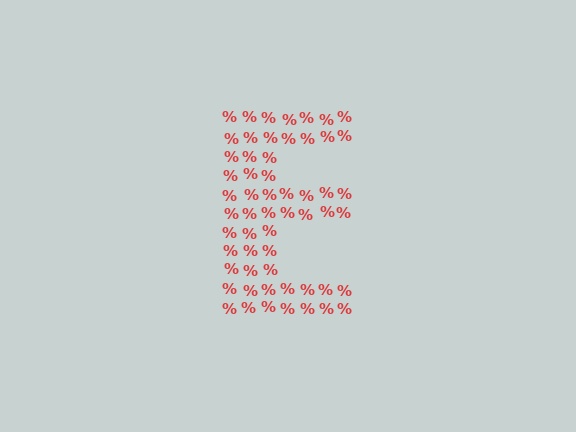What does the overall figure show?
The overall figure shows the letter E.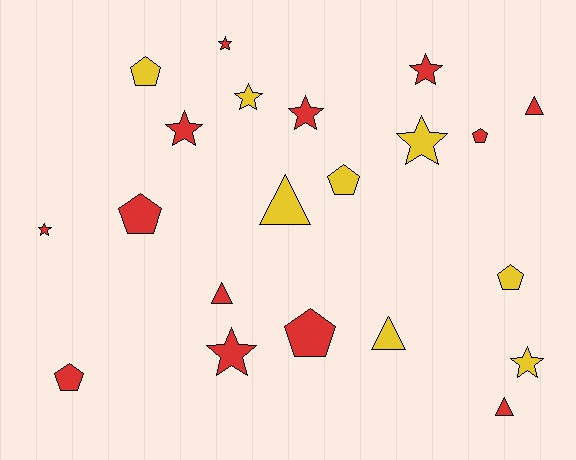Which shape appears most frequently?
Star, with 9 objects.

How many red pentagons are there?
There are 4 red pentagons.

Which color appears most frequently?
Red, with 13 objects.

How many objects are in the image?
There are 21 objects.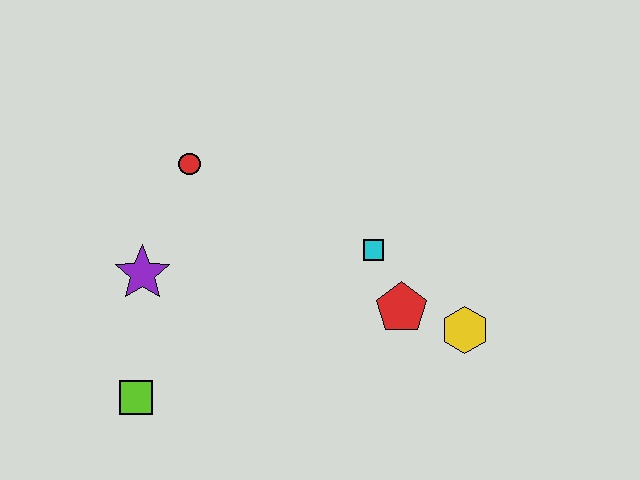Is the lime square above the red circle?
No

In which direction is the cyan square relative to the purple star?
The cyan square is to the right of the purple star.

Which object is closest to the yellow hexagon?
The red pentagon is closest to the yellow hexagon.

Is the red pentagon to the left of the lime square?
No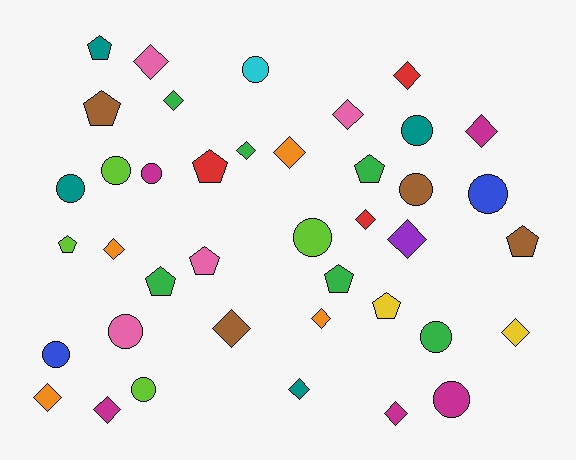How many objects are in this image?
There are 40 objects.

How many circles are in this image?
There are 13 circles.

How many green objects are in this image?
There are 6 green objects.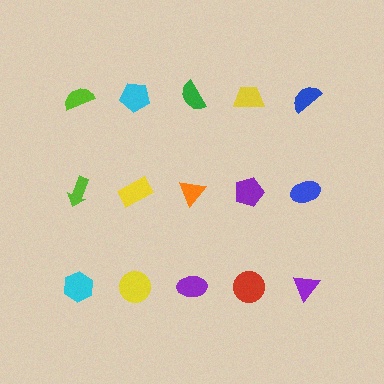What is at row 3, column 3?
A purple ellipse.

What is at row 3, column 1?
A cyan hexagon.